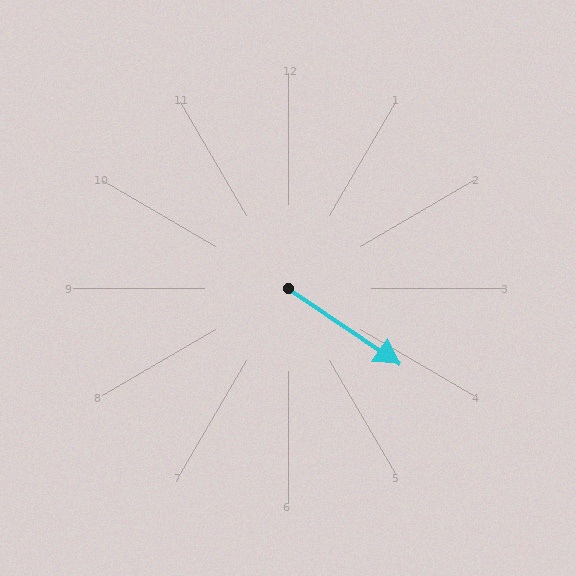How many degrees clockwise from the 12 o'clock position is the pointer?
Approximately 124 degrees.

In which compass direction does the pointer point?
Southeast.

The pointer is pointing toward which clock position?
Roughly 4 o'clock.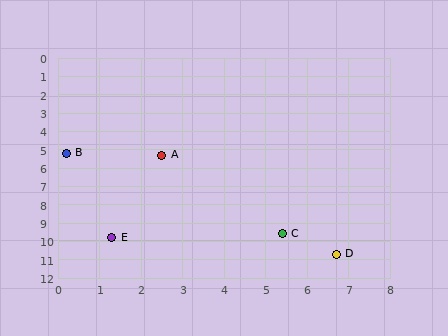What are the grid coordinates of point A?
Point A is at approximately (2.5, 5.3).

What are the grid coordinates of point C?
Point C is at approximately (5.4, 9.6).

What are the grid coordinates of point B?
Point B is at approximately (0.2, 5.2).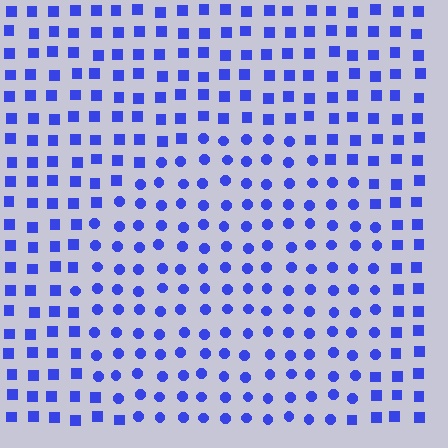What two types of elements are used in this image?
The image uses circles inside the circle region and squares outside it.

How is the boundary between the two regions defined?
The boundary is defined by a change in element shape: circles inside vs. squares outside. All elements share the same color and spacing.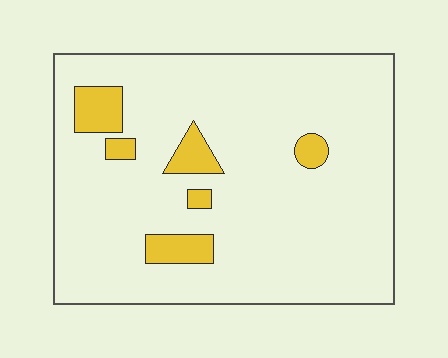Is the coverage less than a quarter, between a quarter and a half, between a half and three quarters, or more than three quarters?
Less than a quarter.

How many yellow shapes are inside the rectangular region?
6.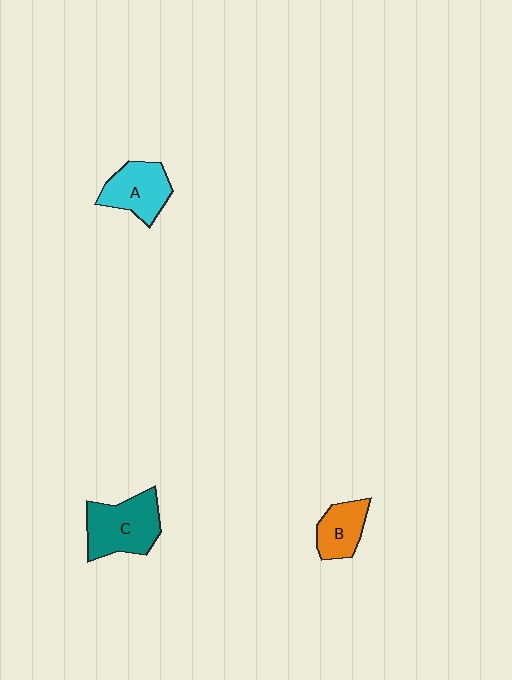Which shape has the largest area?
Shape C (teal).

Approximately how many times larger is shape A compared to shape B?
Approximately 1.3 times.